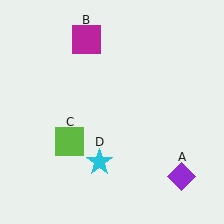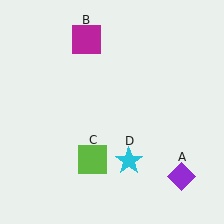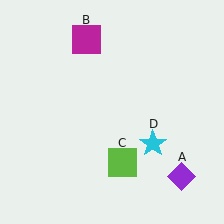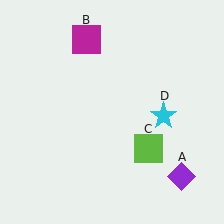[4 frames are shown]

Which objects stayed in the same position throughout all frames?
Purple diamond (object A) and magenta square (object B) remained stationary.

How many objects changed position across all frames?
2 objects changed position: lime square (object C), cyan star (object D).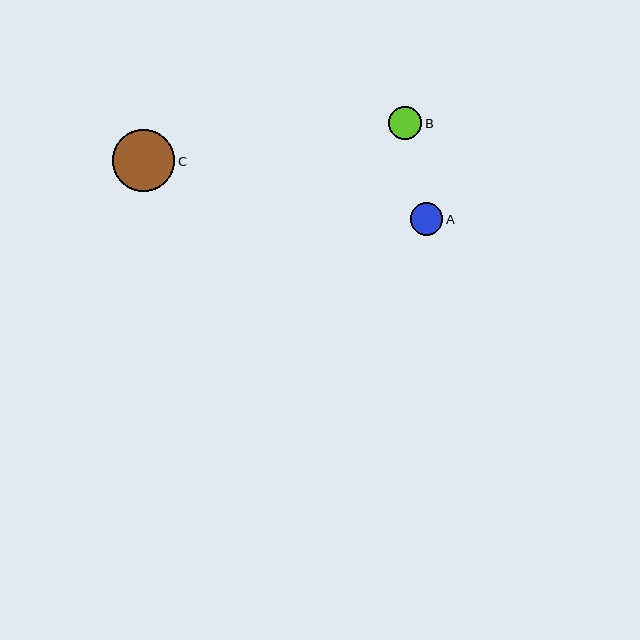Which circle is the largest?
Circle C is the largest with a size of approximately 62 pixels.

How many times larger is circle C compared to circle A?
Circle C is approximately 1.9 times the size of circle A.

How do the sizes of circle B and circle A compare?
Circle B and circle A are approximately the same size.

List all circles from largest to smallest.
From largest to smallest: C, B, A.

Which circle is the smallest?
Circle A is the smallest with a size of approximately 33 pixels.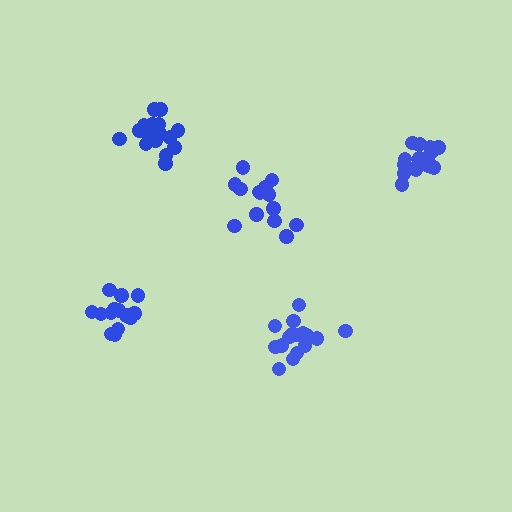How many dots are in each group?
Group 1: 14 dots, Group 2: 17 dots, Group 3: 18 dots, Group 4: 20 dots, Group 5: 15 dots (84 total).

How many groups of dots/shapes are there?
There are 5 groups.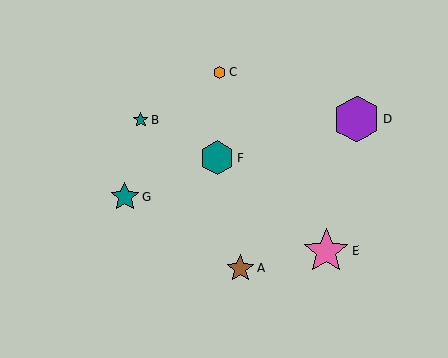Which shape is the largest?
The purple hexagon (labeled D) is the largest.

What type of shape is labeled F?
Shape F is a teal hexagon.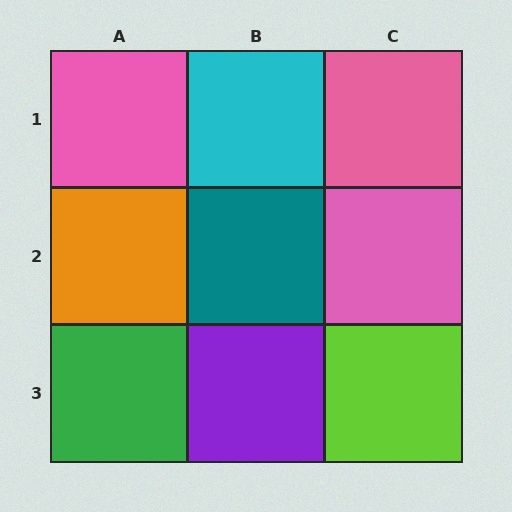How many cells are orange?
1 cell is orange.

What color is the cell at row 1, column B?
Cyan.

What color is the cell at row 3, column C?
Lime.